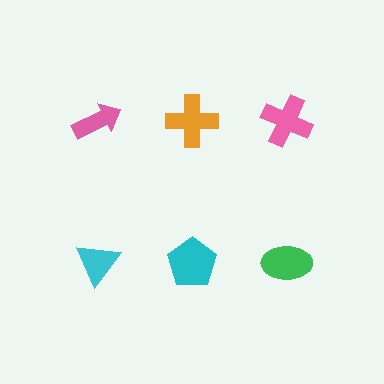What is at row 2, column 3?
A green ellipse.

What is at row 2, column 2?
A cyan pentagon.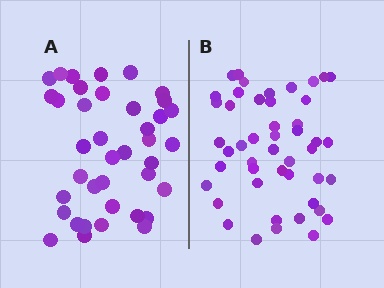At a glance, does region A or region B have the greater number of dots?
Region B (the right region) has more dots.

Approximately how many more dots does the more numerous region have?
Region B has roughly 8 or so more dots than region A.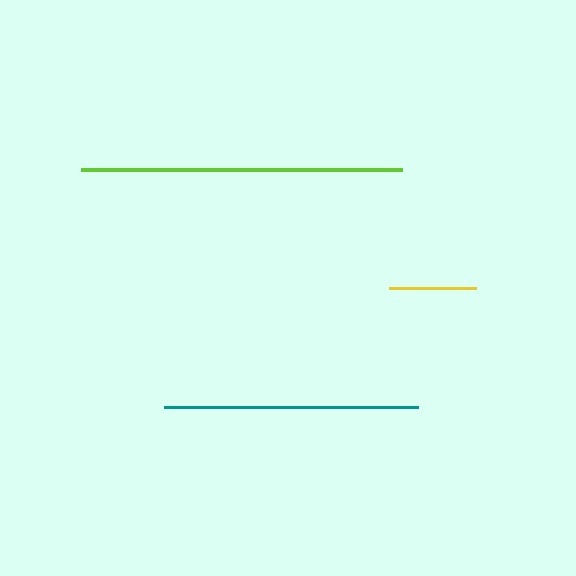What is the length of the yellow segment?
The yellow segment is approximately 87 pixels long.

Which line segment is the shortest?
The yellow line is the shortest at approximately 87 pixels.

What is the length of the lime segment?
The lime segment is approximately 320 pixels long.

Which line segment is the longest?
The lime line is the longest at approximately 320 pixels.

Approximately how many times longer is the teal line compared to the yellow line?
The teal line is approximately 2.9 times the length of the yellow line.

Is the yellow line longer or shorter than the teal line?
The teal line is longer than the yellow line.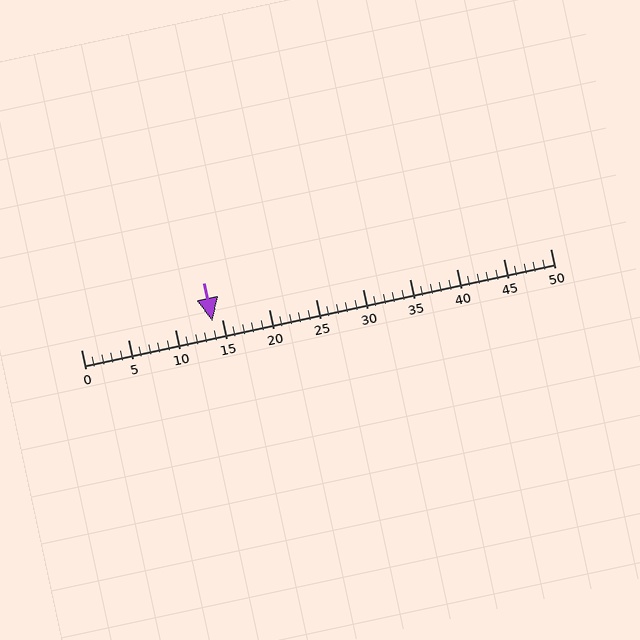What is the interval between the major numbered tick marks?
The major tick marks are spaced 5 units apart.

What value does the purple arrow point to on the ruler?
The purple arrow points to approximately 14.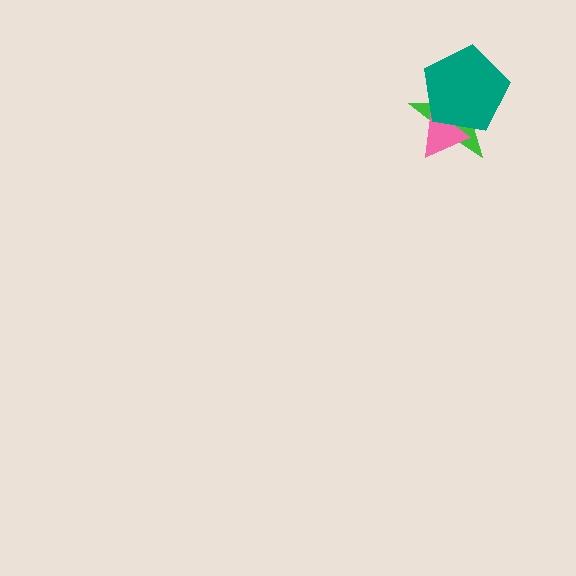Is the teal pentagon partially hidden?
No, no other shape covers it.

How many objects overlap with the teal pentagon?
2 objects overlap with the teal pentagon.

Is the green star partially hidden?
Yes, it is partially covered by another shape.